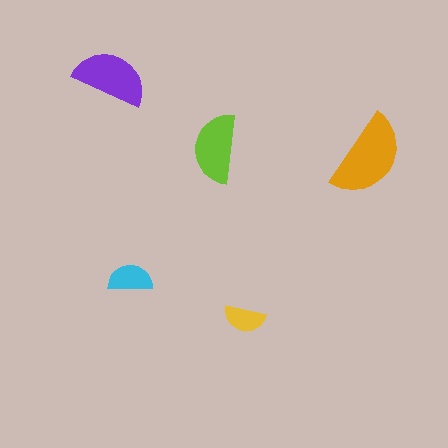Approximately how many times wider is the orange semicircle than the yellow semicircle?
About 2 times wider.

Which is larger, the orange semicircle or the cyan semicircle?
The orange one.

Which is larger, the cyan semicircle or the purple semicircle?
The purple one.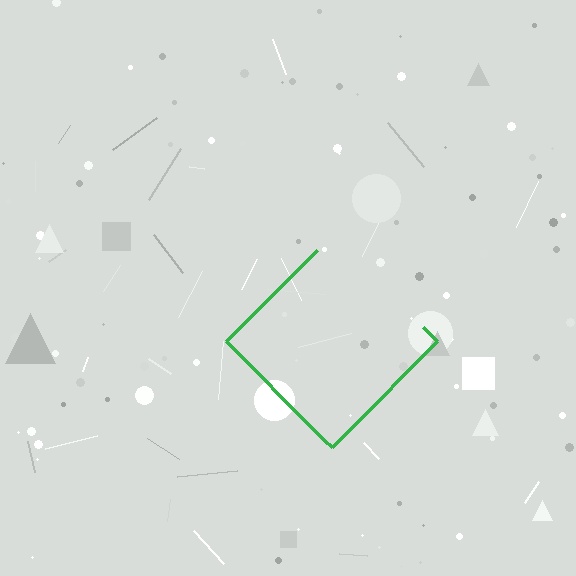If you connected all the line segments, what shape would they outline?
They would outline a diamond.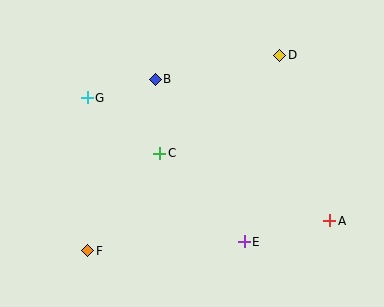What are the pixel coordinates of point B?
Point B is at (155, 79).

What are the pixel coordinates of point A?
Point A is at (330, 221).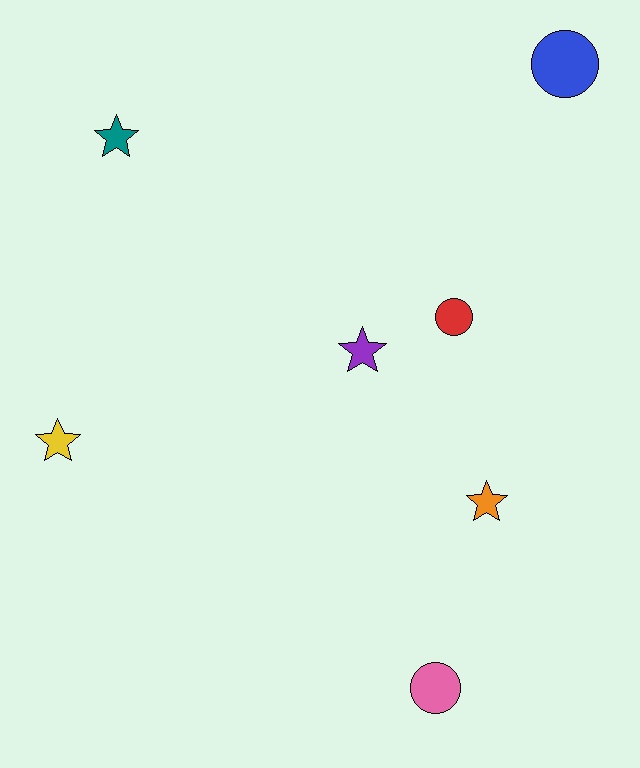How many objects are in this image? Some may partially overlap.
There are 7 objects.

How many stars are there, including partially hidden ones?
There are 4 stars.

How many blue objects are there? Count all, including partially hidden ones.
There is 1 blue object.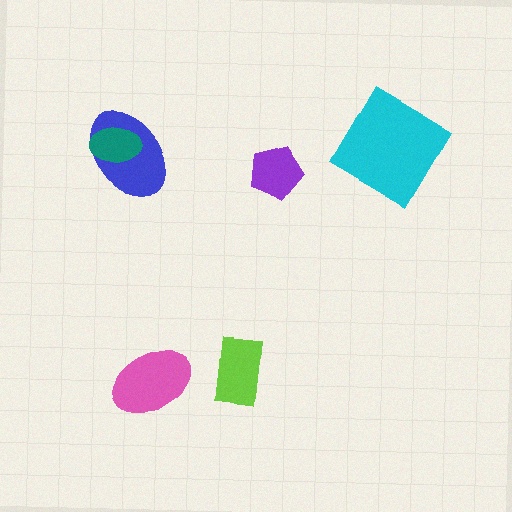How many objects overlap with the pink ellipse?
0 objects overlap with the pink ellipse.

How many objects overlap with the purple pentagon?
0 objects overlap with the purple pentagon.